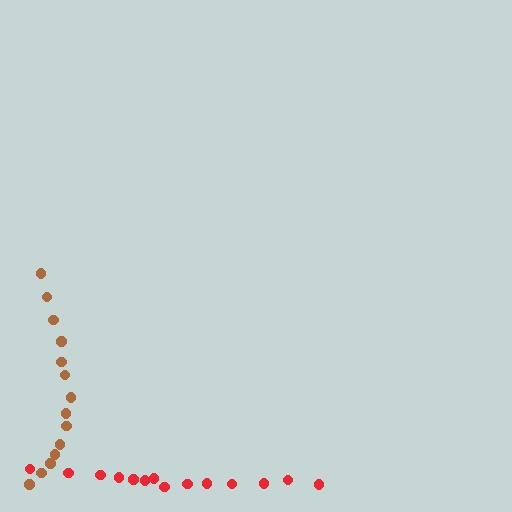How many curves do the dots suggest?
There are 2 distinct paths.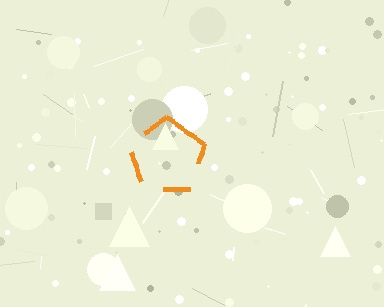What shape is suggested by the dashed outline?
The dashed outline suggests a pentagon.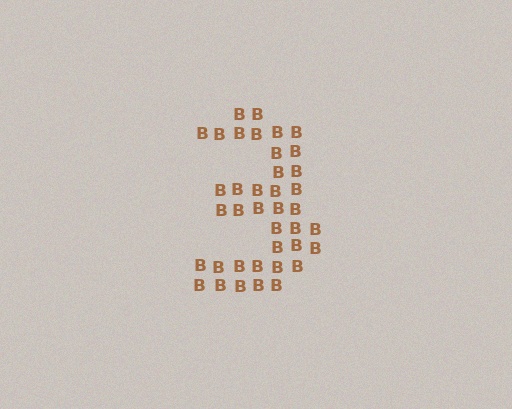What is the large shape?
The large shape is the digit 3.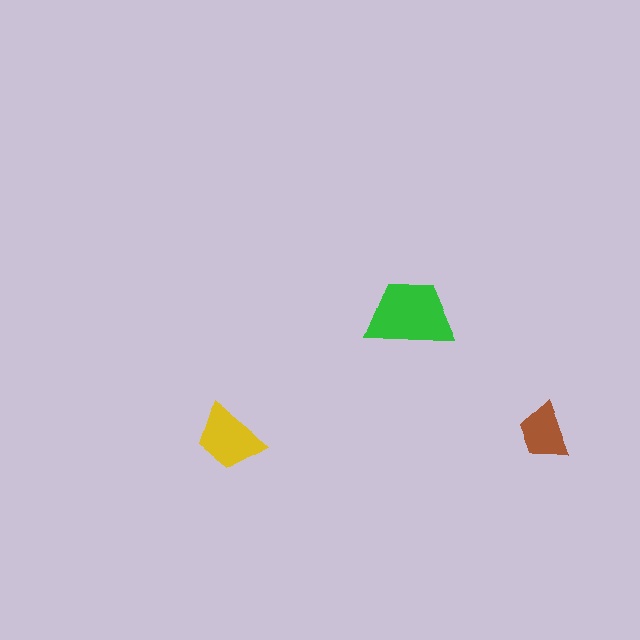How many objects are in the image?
There are 3 objects in the image.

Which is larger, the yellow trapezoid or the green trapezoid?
The green one.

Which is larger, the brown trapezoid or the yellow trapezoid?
The yellow one.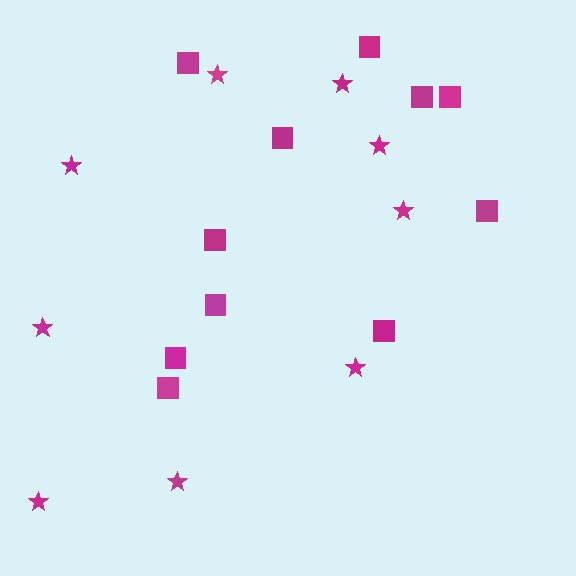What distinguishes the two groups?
There are 2 groups: one group of stars (9) and one group of squares (11).